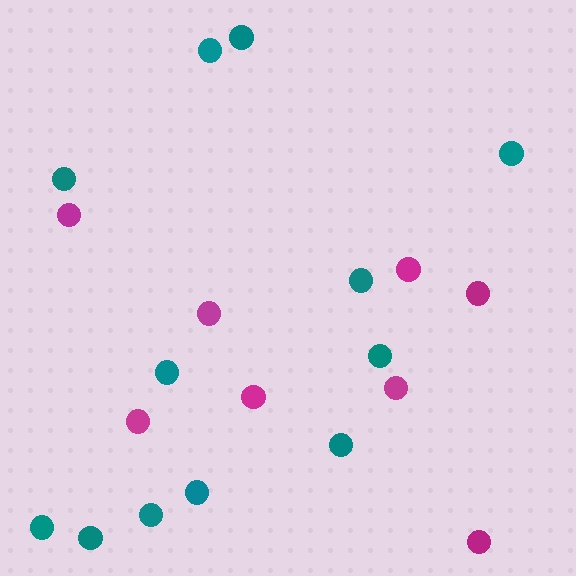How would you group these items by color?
There are 2 groups: one group of teal circles (12) and one group of magenta circles (8).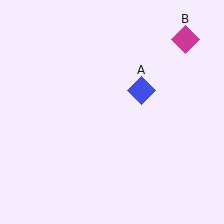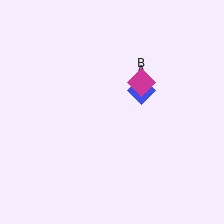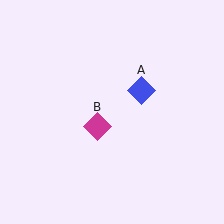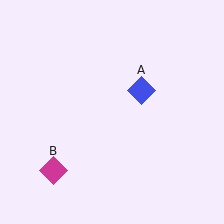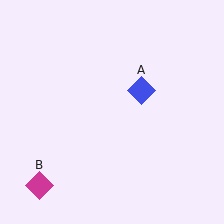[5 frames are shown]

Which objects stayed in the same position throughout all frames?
Blue diamond (object A) remained stationary.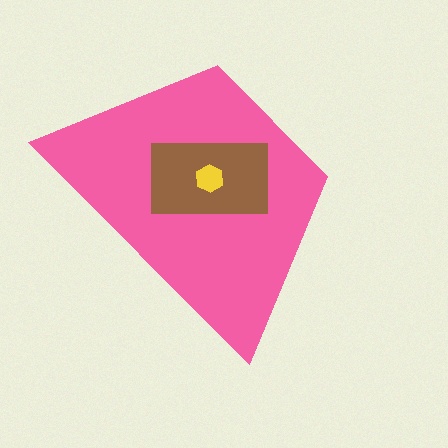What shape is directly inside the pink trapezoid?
The brown rectangle.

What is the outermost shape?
The pink trapezoid.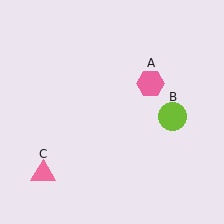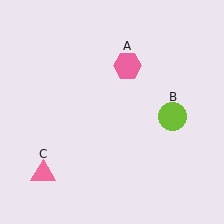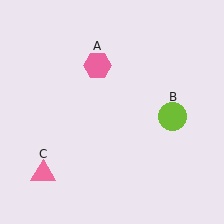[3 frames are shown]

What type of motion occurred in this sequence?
The pink hexagon (object A) rotated counterclockwise around the center of the scene.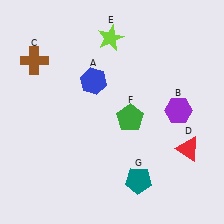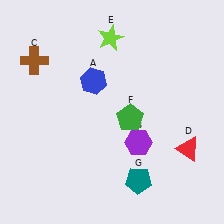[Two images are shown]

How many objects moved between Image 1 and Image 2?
1 object moved between the two images.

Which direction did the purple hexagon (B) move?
The purple hexagon (B) moved left.